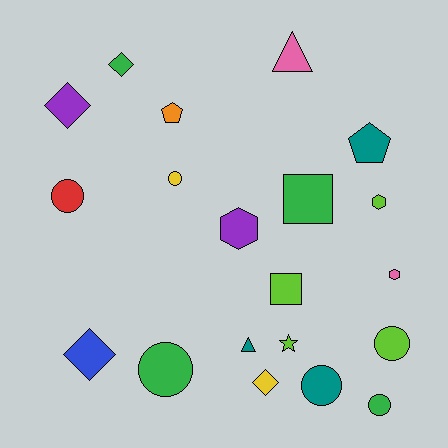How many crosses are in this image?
There are no crosses.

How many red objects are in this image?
There is 1 red object.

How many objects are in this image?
There are 20 objects.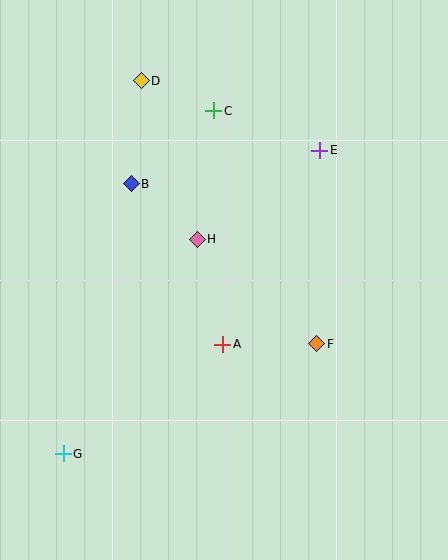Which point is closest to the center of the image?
Point H at (197, 239) is closest to the center.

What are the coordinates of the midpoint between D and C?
The midpoint between D and C is at (178, 96).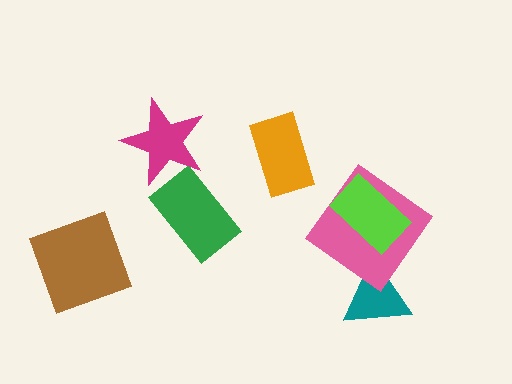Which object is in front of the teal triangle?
The pink diamond is in front of the teal triangle.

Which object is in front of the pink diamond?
The lime rectangle is in front of the pink diamond.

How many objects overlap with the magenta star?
1 object overlaps with the magenta star.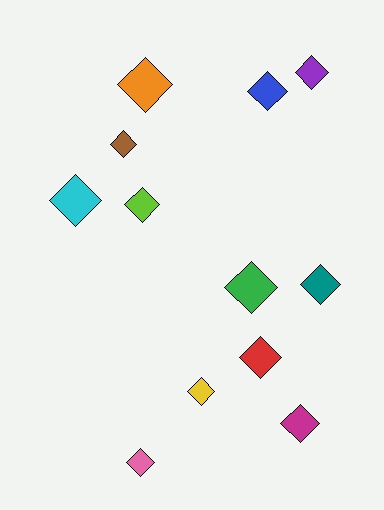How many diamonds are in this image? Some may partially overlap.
There are 12 diamonds.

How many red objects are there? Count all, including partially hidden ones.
There is 1 red object.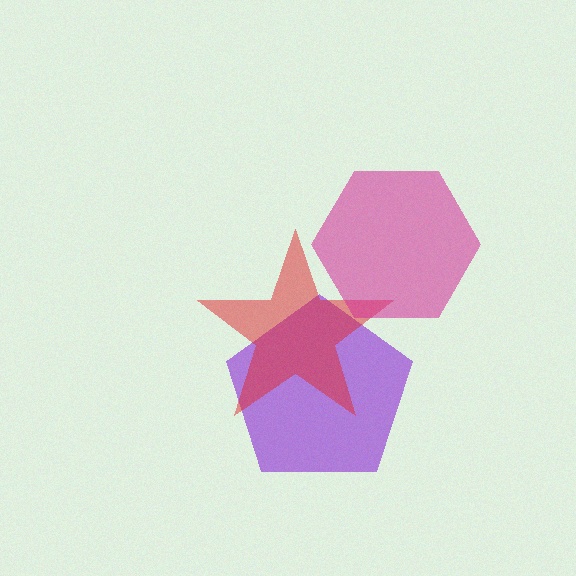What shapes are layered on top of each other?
The layered shapes are: a purple pentagon, a red star, a magenta hexagon.